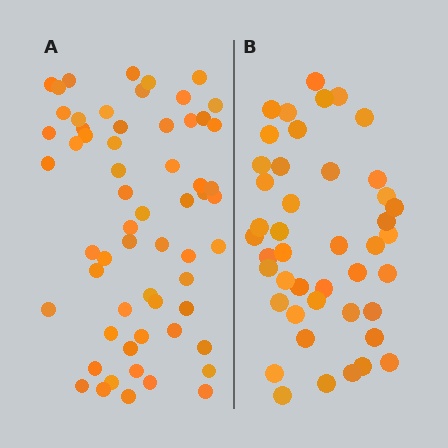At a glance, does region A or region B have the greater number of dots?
Region A (the left region) has more dots.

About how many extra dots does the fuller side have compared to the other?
Region A has approximately 15 more dots than region B.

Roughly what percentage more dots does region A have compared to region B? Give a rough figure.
About 35% more.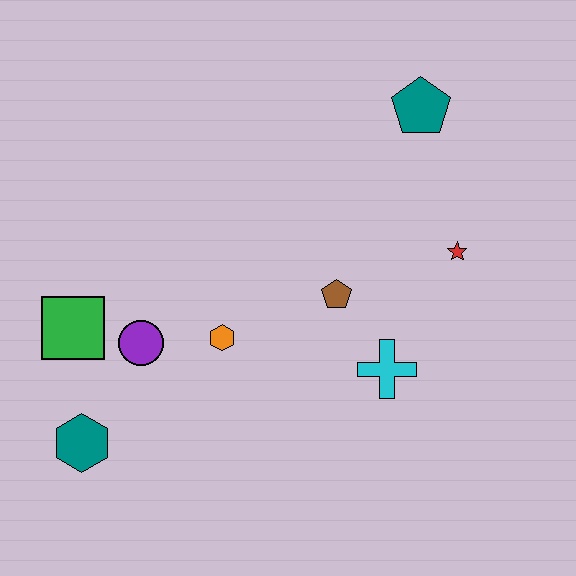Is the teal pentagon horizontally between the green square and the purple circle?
No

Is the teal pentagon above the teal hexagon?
Yes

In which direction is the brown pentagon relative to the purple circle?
The brown pentagon is to the right of the purple circle.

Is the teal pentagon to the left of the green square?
No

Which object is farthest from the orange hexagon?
The teal pentagon is farthest from the orange hexagon.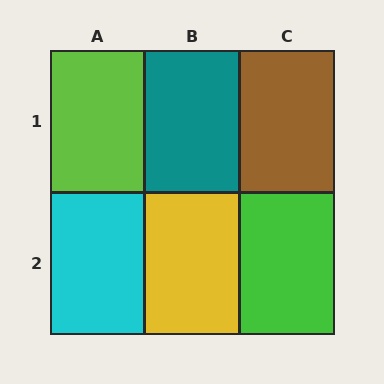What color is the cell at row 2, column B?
Yellow.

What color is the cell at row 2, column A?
Cyan.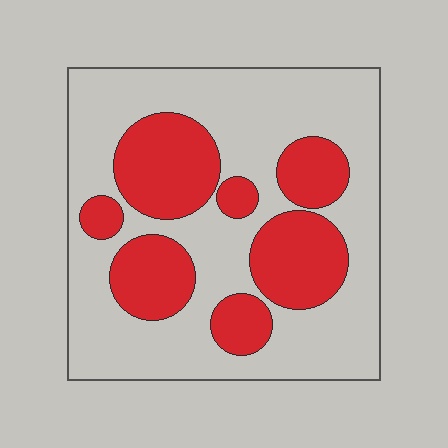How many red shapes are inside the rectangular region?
7.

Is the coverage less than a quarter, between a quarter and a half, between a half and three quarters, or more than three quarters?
Between a quarter and a half.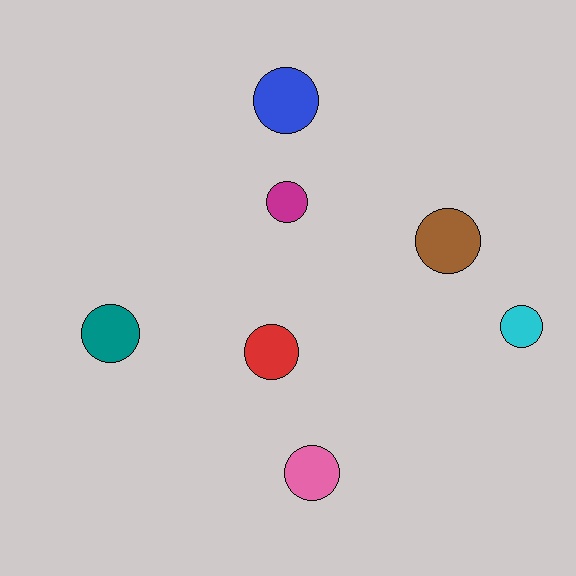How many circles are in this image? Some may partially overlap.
There are 7 circles.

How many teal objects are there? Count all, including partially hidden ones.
There is 1 teal object.